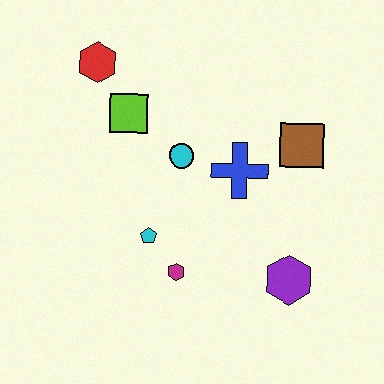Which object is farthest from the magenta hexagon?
The red hexagon is farthest from the magenta hexagon.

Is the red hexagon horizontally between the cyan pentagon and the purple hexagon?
No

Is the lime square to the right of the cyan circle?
No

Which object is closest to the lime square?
The red hexagon is closest to the lime square.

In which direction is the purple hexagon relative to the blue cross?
The purple hexagon is below the blue cross.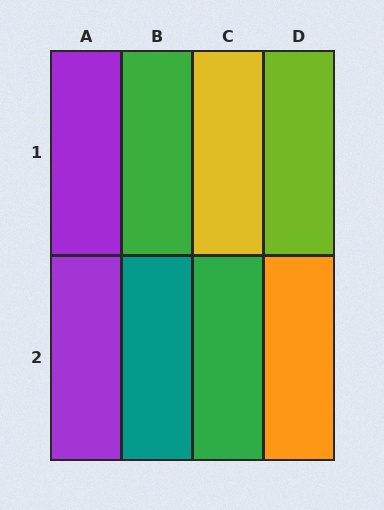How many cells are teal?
1 cell is teal.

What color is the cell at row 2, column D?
Orange.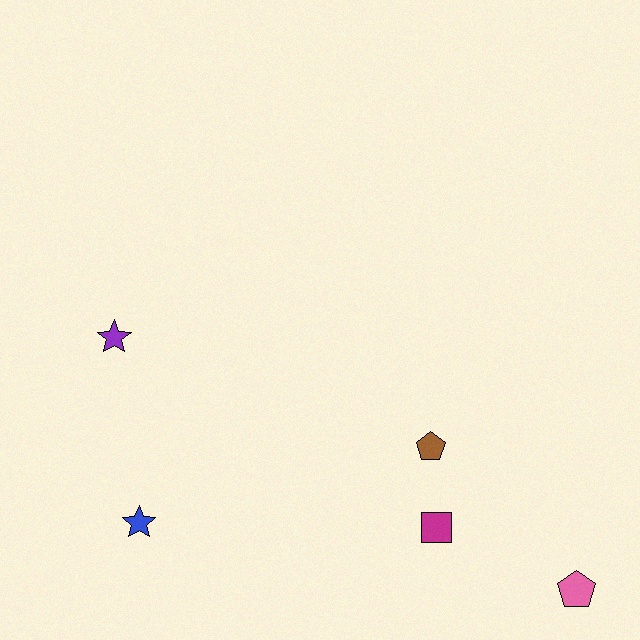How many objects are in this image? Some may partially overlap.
There are 5 objects.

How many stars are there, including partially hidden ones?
There are 2 stars.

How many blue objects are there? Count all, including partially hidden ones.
There is 1 blue object.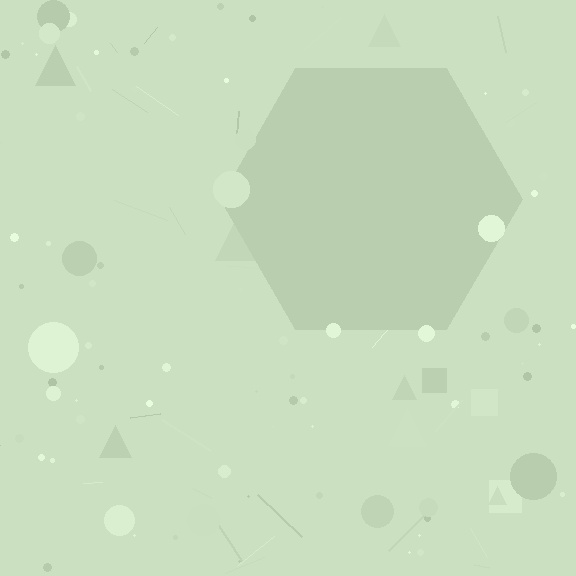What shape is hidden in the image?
A hexagon is hidden in the image.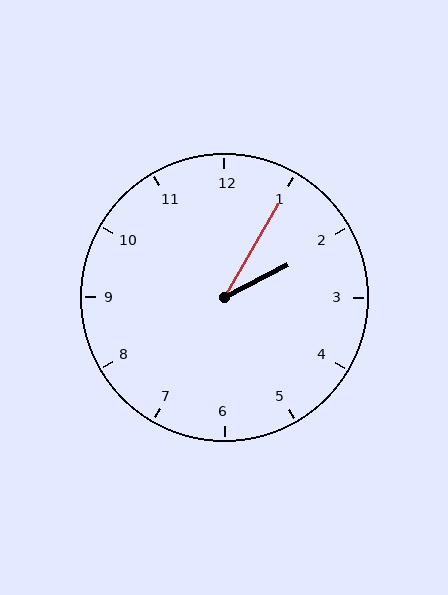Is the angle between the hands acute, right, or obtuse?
It is acute.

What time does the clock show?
2:05.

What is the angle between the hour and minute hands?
Approximately 32 degrees.